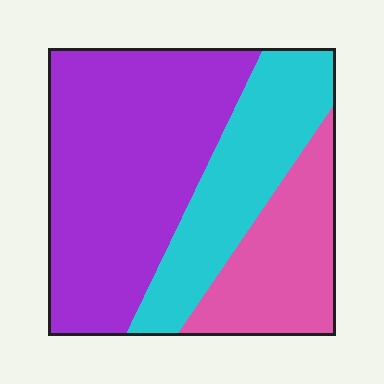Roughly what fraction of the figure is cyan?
Cyan covers about 25% of the figure.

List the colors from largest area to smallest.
From largest to smallest: purple, cyan, pink.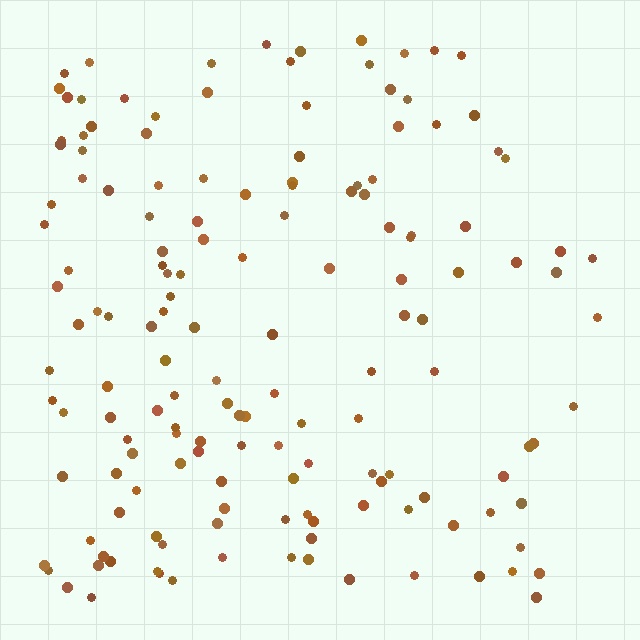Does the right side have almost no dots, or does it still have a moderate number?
Still a moderate number, just noticeably fewer than the left.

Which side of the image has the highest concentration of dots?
The left.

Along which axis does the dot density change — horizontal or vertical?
Horizontal.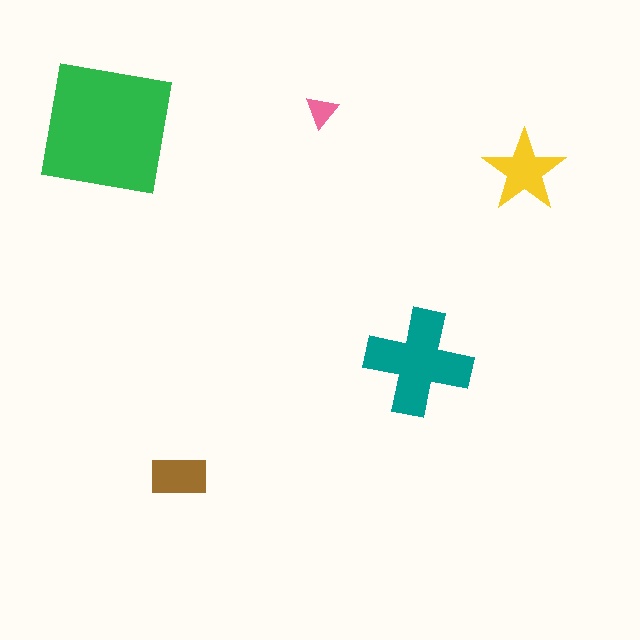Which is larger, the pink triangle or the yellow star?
The yellow star.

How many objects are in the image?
There are 5 objects in the image.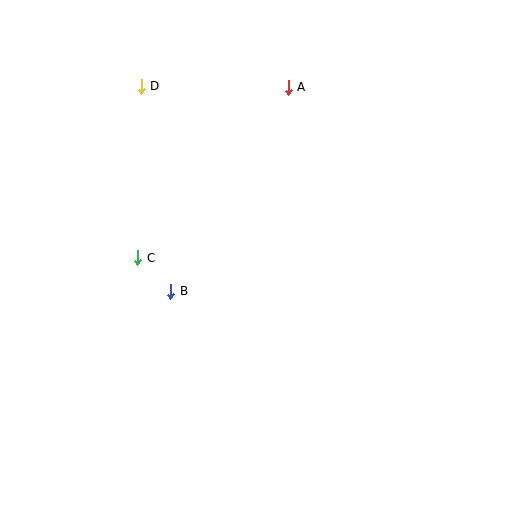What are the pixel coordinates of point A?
Point A is at (288, 87).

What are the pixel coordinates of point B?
Point B is at (171, 291).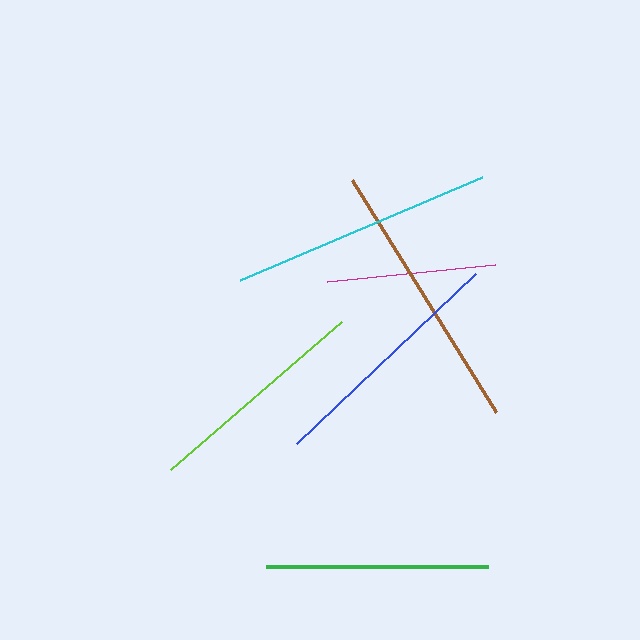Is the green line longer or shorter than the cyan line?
The cyan line is longer than the green line.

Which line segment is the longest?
The brown line is the longest at approximately 273 pixels.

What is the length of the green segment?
The green segment is approximately 222 pixels long.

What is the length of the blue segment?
The blue segment is approximately 247 pixels long.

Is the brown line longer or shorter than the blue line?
The brown line is longer than the blue line.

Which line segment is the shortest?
The magenta line is the shortest at approximately 169 pixels.